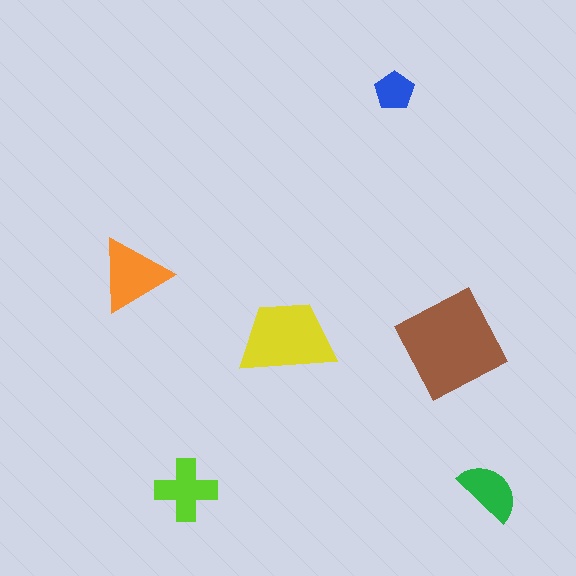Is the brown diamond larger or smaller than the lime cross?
Larger.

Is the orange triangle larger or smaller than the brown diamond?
Smaller.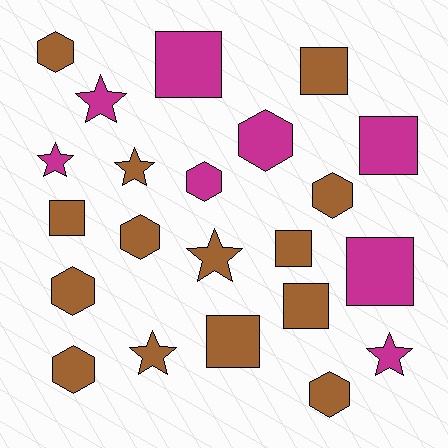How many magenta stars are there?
There are 3 magenta stars.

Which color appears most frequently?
Brown, with 14 objects.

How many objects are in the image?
There are 22 objects.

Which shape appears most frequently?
Square, with 8 objects.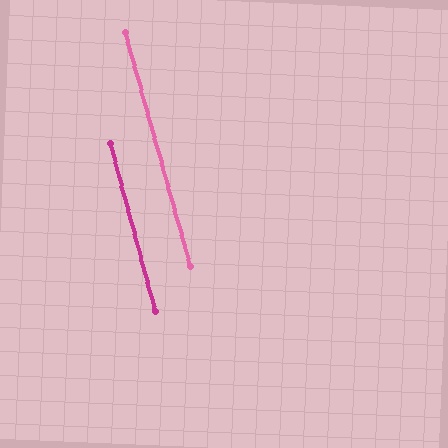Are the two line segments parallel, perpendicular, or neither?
Parallel — their directions differ by only 0.4°.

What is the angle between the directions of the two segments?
Approximately 0 degrees.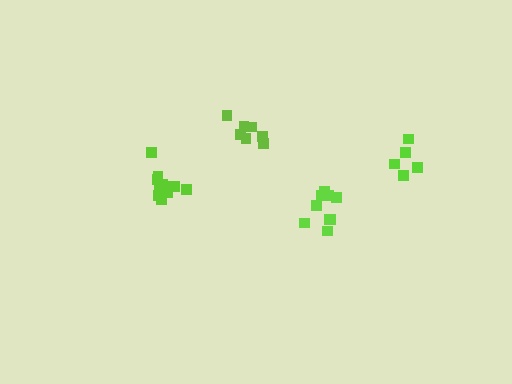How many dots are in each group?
Group 1: 9 dots, Group 2: 11 dots, Group 3: 5 dots, Group 4: 7 dots (32 total).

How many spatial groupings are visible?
There are 4 spatial groupings.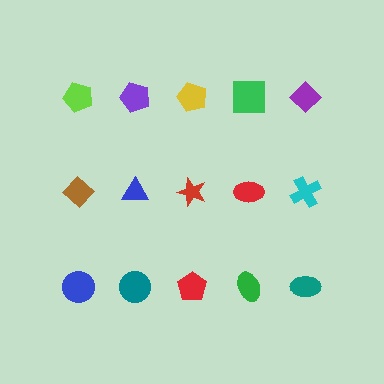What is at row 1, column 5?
A purple diamond.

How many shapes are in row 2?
5 shapes.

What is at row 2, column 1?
A brown diamond.